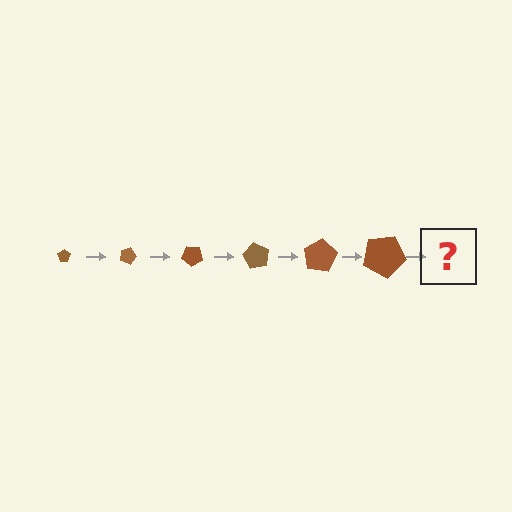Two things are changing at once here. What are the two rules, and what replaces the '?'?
The two rules are that the pentagon grows larger each step and it rotates 20 degrees each step. The '?' should be a pentagon, larger than the previous one and rotated 120 degrees from the start.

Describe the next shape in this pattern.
It should be a pentagon, larger than the previous one and rotated 120 degrees from the start.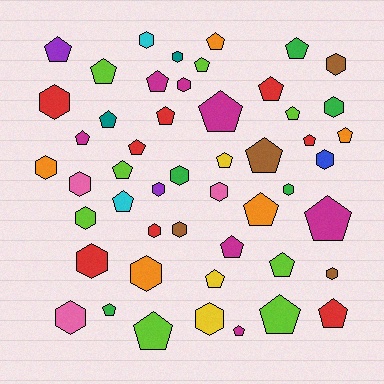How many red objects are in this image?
There are 8 red objects.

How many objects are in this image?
There are 50 objects.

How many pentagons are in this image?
There are 29 pentagons.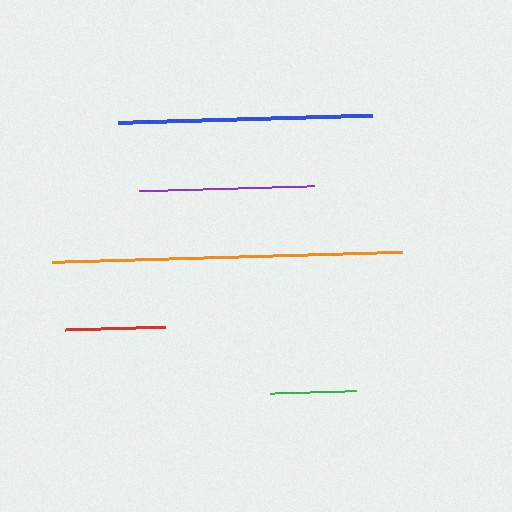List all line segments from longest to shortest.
From longest to shortest: orange, blue, purple, red, green.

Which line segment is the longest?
The orange line is the longest at approximately 349 pixels.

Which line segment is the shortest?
The green line is the shortest at approximately 87 pixels.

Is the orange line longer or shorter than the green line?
The orange line is longer than the green line.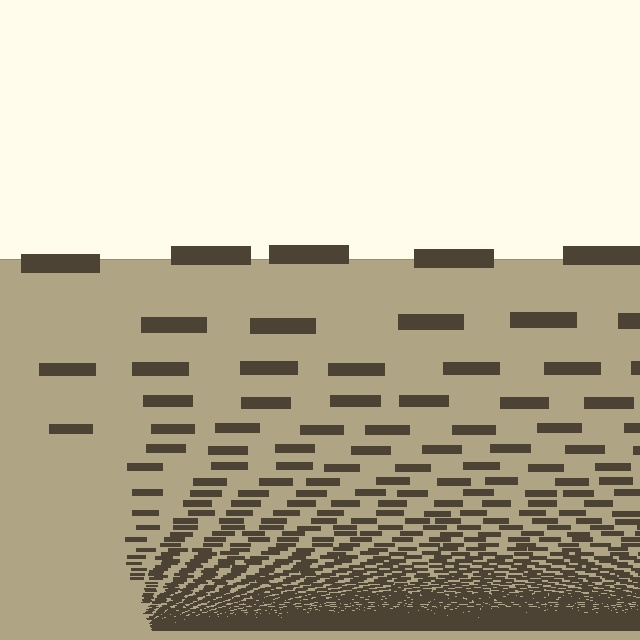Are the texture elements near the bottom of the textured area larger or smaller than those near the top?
Smaller. The gradient is inverted — elements near the bottom are smaller and denser.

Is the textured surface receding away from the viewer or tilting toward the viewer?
The surface appears to tilt toward the viewer. Texture elements get larger and sparser toward the top.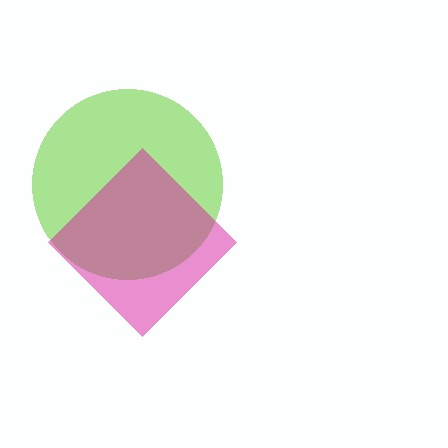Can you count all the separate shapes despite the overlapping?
Yes, there are 2 separate shapes.